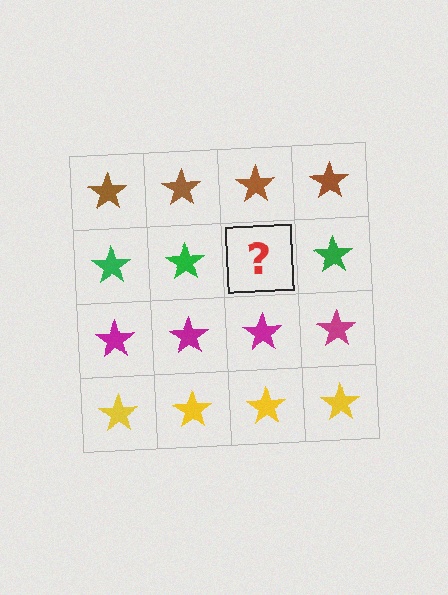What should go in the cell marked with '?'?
The missing cell should contain a green star.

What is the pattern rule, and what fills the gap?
The rule is that each row has a consistent color. The gap should be filled with a green star.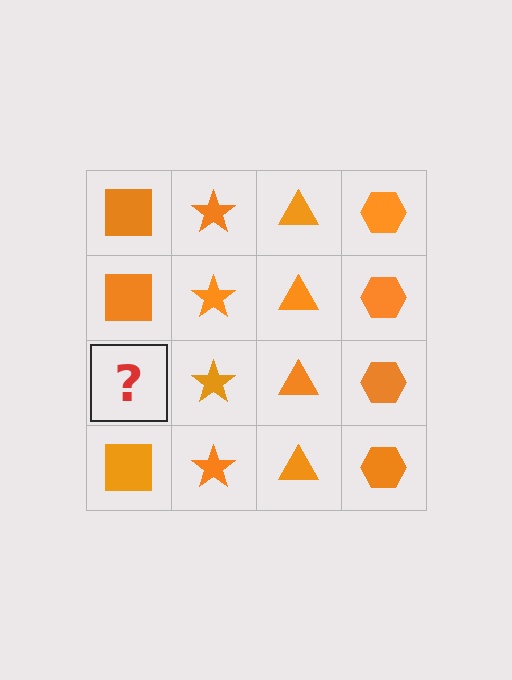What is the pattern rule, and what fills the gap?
The rule is that each column has a consistent shape. The gap should be filled with an orange square.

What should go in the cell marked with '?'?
The missing cell should contain an orange square.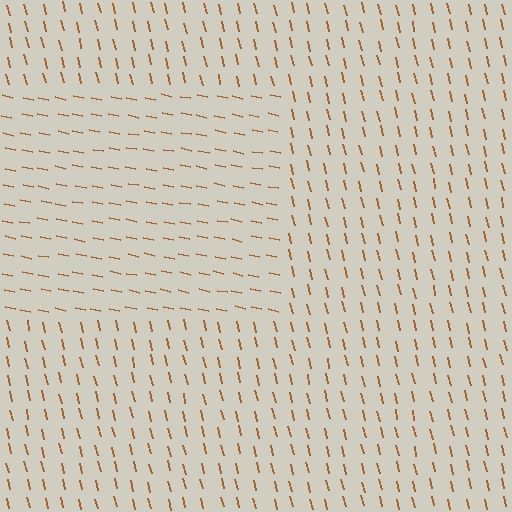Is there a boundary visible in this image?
Yes, there is a texture boundary formed by a change in line orientation.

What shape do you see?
I see a rectangle.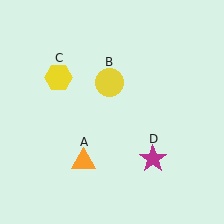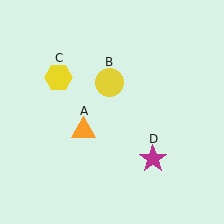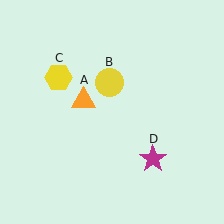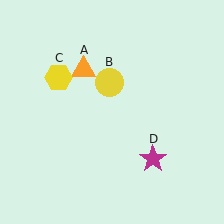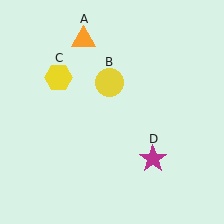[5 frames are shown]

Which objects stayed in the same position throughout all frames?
Yellow circle (object B) and yellow hexagon (object C) and magenta star (object D) remained stationary.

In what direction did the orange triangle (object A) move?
The orange triangle (object A) moved up.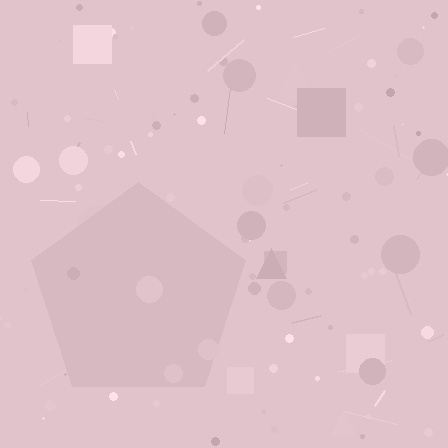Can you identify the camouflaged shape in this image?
The camouflaged shape is a pentagon.